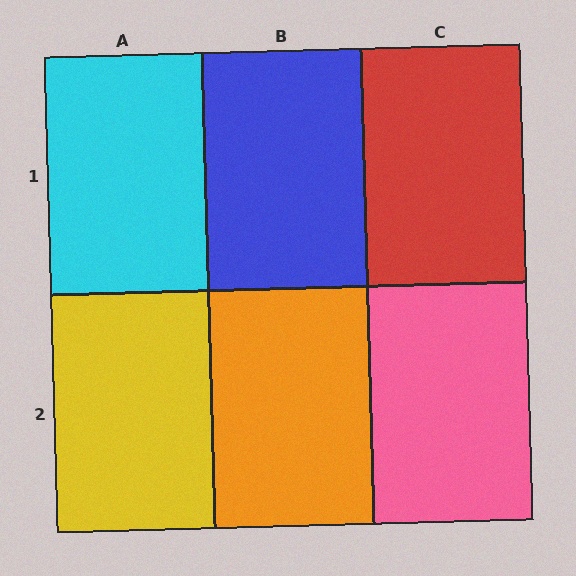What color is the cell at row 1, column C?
Red.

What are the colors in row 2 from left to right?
Yellow, orange, pink.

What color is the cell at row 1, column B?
Blue.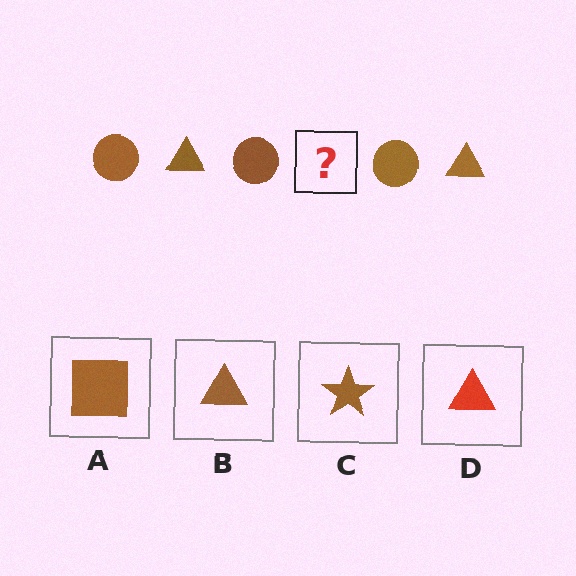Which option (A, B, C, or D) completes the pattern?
B.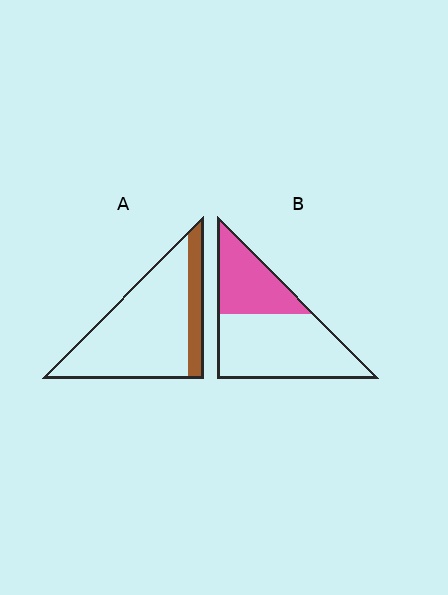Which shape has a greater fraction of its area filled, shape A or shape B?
Shape B.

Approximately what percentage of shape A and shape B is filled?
A is approximately 20% and B is approximately 35%.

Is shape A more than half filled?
No.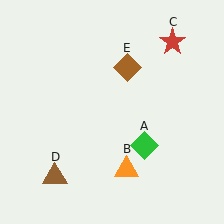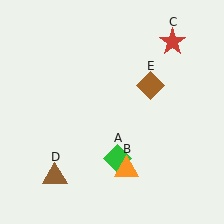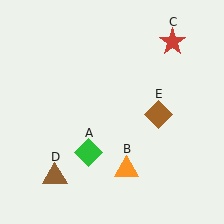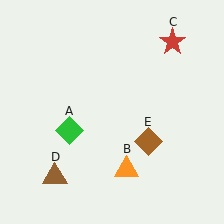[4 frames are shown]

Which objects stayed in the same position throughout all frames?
Orange triangle (object B) and red star (object C) and brown triangle (object D) remained stationary.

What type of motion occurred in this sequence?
The green diamond (object A), brown diamond (object E) rotated clockwise around the center of the scene.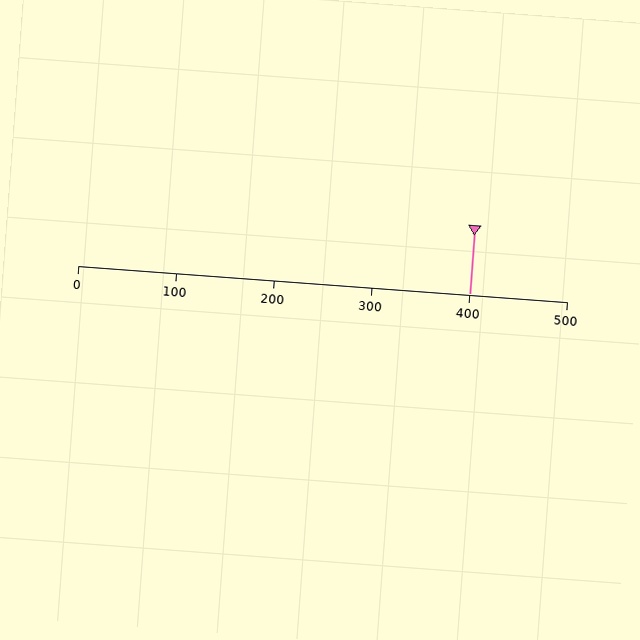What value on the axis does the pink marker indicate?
The marker indicates approximately 400.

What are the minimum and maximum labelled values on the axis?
The axis runs from 0 to 500.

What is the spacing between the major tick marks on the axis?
The major ticks are spaced 100 apart.